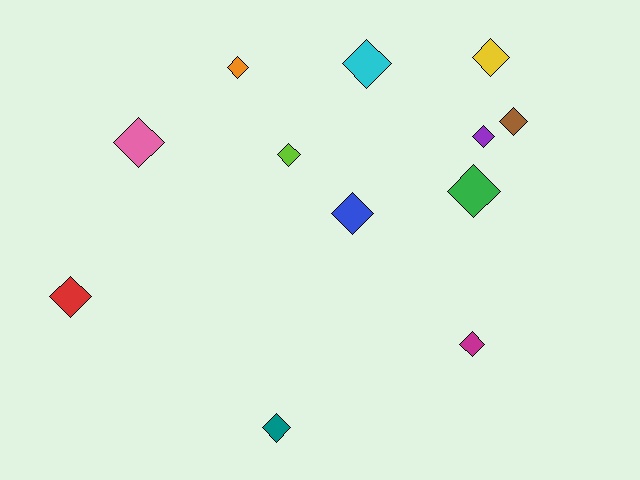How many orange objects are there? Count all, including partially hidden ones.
There is 1 orange object.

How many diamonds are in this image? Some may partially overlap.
There are 12 diamonds.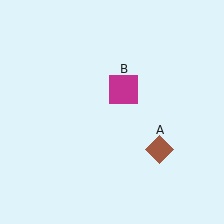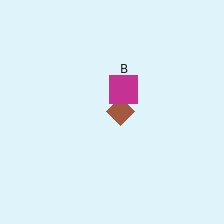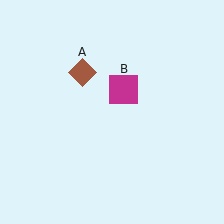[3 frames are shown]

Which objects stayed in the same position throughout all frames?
Magenta square (object B) remained stationary.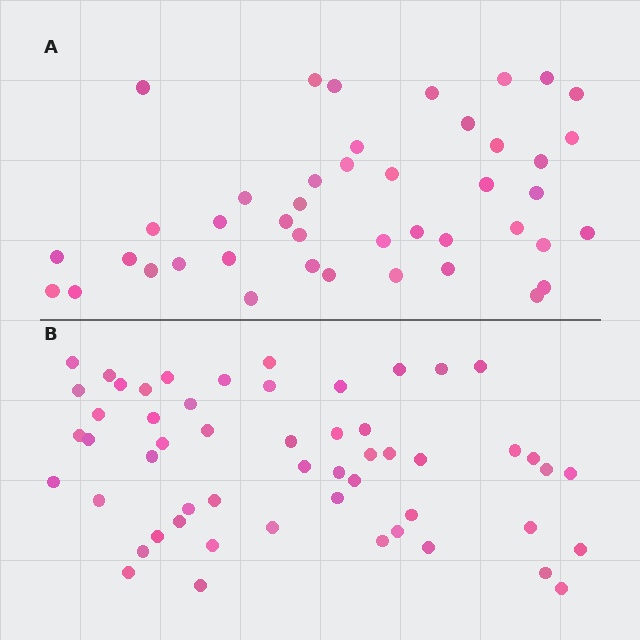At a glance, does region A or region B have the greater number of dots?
Region B (the bottom region) has more dots.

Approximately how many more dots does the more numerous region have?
Region B has roughly 12 or so more dots than region A.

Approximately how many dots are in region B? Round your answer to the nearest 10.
About 50 dots. (The exact count is 54, which rounds to 50.)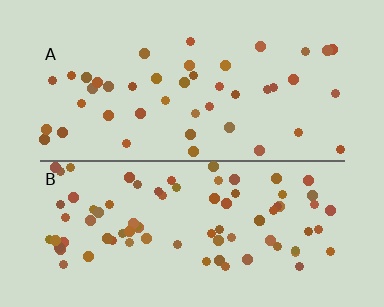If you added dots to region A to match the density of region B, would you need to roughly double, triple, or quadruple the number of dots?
Approximately double.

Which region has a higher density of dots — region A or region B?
B (the bottom).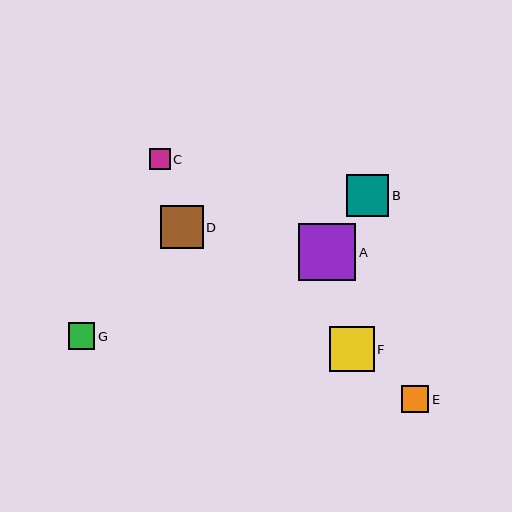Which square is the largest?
Square A is the largest with a size of approximately 57 pixels.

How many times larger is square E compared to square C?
Square E is approximately 1.3 times the size of square C.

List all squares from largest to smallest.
From largest to smallest: A, F, D, B, E, G, C.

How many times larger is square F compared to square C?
Square F is approximately 2.2 times the size of square C.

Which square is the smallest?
Square C is the smallest with a size of approximately 21 pixels.